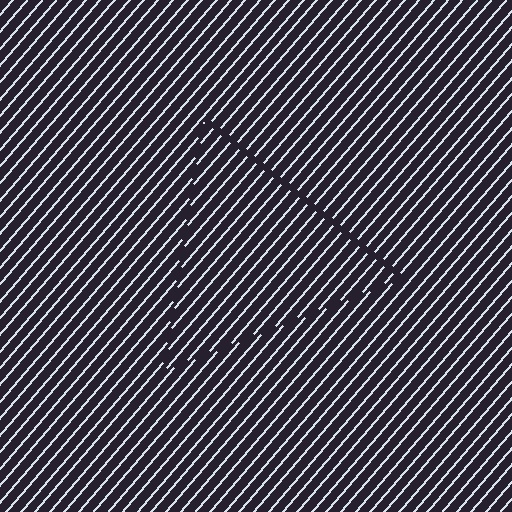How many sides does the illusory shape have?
3 sides — the line-ends trace a triangle.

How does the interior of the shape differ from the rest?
The interior of the shape contains the same grating, shifted by half a period — the contour is defined by the phase discontinuity where line-ends from the inner and outer gratings abut.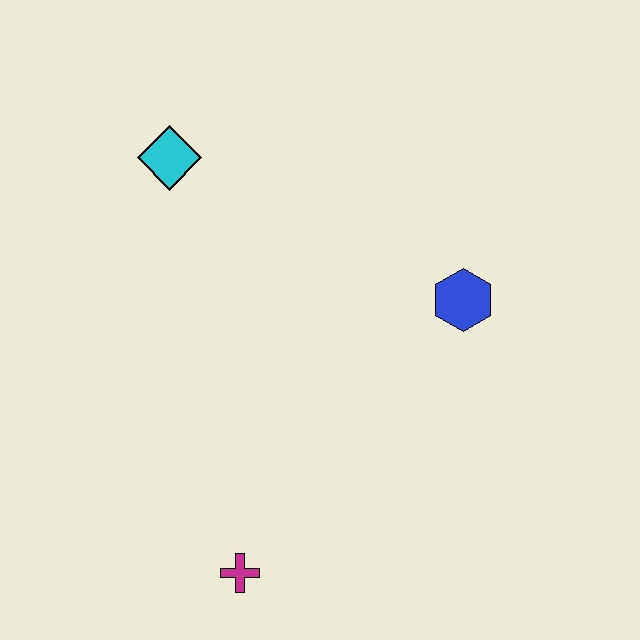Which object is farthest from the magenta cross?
The cyan diamond is farthest from the magenta cross.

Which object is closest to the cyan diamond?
The blue hexagon is closest to the cyan diamond.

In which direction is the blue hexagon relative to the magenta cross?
The blue hexagon is above the magenta cross.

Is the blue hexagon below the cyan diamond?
Yes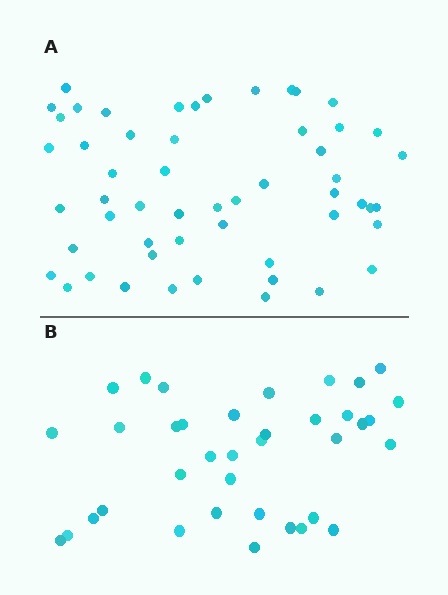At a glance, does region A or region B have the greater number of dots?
Region A (the top region) has more dots.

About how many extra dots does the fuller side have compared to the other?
Region A has approximately 15 more dots than region B.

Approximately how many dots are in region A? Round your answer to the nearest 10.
About 50 dots. (The exact count is 54, which rounds to 50.)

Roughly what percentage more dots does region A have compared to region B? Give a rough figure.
About 45% more.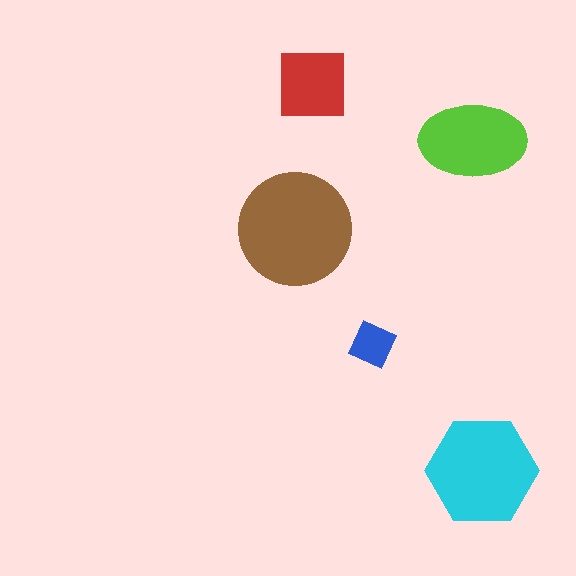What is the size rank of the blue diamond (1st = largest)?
5th.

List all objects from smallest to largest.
The blue diamond, the red square, the lime ellipse, the cyan hexagon, the brown circle.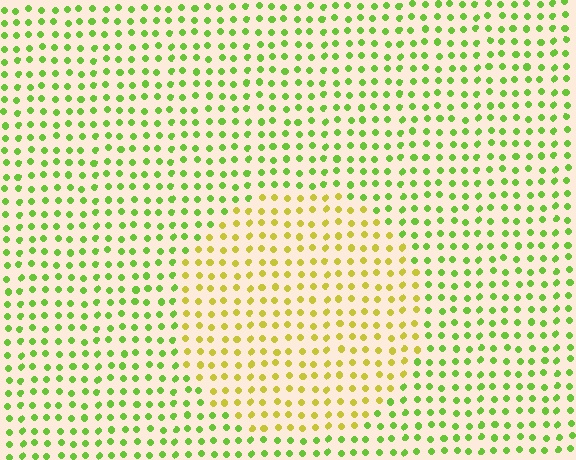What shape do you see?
I see a circle.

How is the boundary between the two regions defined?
The boundary is defined purely by a slight shift in hue (about 40 degrees). Spacing, size, and orientation are identical on both sides.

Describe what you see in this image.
The image is filled with small lime elements in a uniform arrangement. A circle-shaped region is visible where the elements are tinted to a slightly different hue, forming a subtle color boundary.